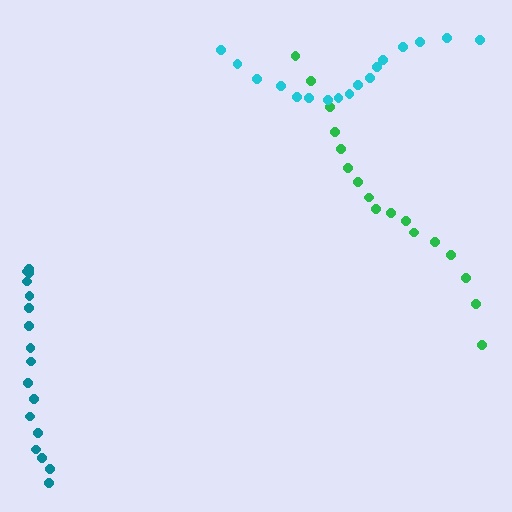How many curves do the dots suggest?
There are 3 distinct paths.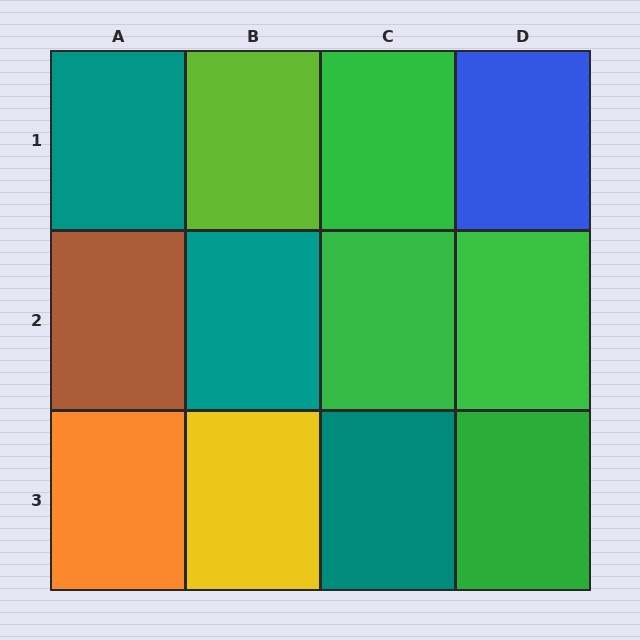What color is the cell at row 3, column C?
Teal.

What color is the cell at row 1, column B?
Lime.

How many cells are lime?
1 cell is lime.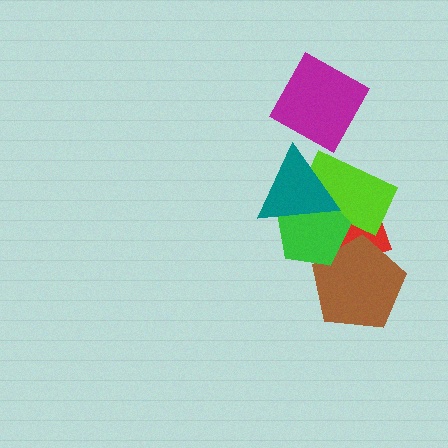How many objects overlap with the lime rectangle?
3 objects overlap with the lime rectangle.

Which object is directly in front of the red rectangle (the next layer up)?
The brown pentagon is directly in front of the red rectangle.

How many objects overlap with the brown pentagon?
2 objects overlap with the brown pentagon.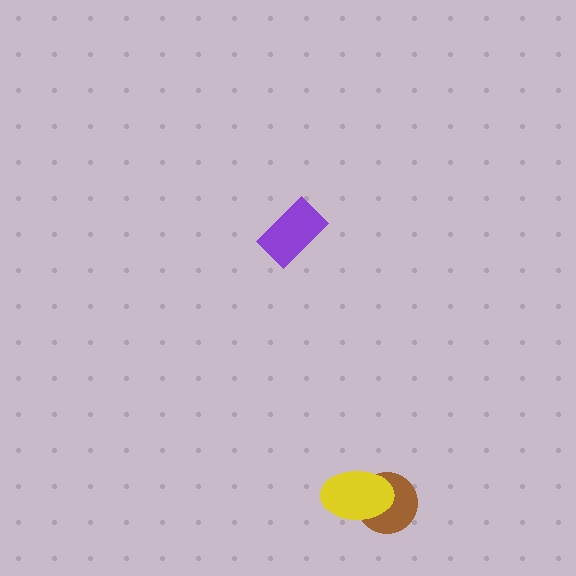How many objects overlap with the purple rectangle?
0 objects overlap with the purple rectangle.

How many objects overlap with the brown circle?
1 object overlaps with the brown circle.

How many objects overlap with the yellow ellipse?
1 object overlaps with the yellow ellipse.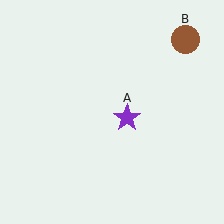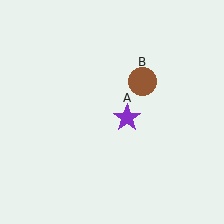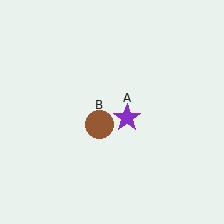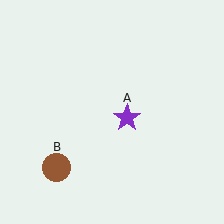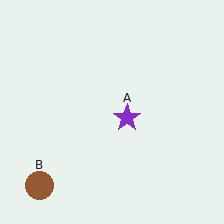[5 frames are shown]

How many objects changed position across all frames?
1 object changed position: brown circle (object B).